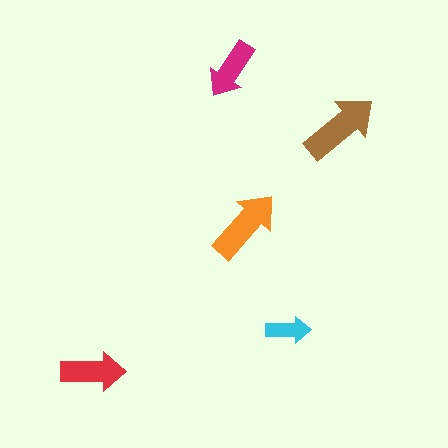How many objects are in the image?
There are 5 objects in the image.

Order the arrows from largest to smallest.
the brown one, the orange one, the red one, the magenta one, the cyan one.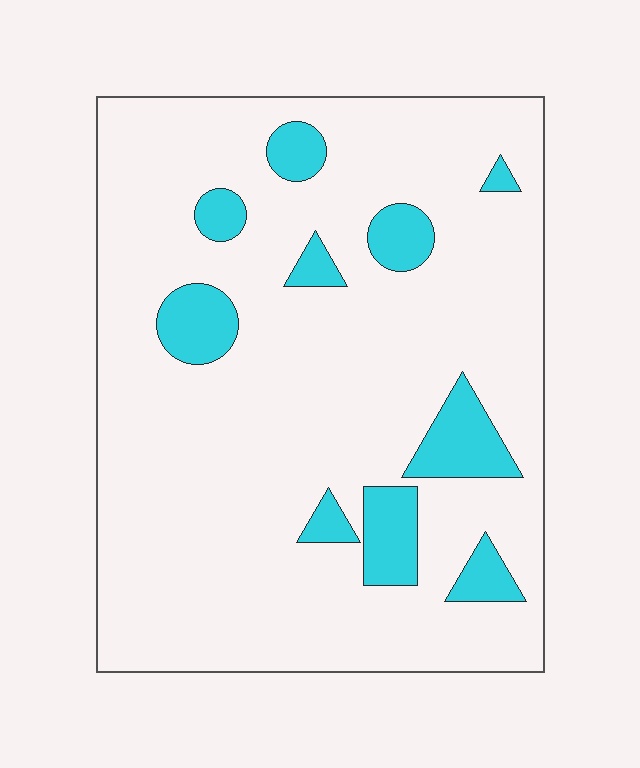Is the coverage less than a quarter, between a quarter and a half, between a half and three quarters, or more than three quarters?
Less than a quarter.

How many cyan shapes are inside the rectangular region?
10.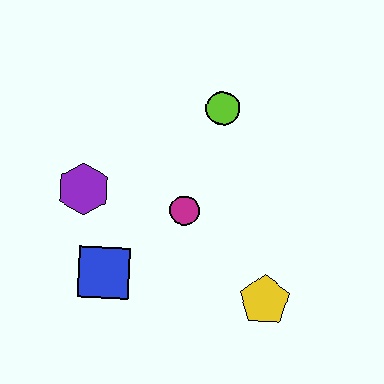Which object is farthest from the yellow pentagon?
The purple hexagon is farthest from the yellow pentagon.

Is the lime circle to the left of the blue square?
No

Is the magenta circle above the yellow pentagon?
Yes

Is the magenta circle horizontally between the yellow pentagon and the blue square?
Yes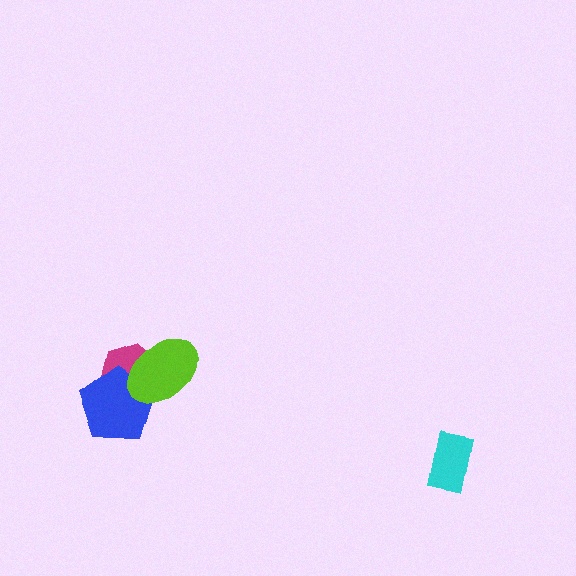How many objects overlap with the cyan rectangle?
0 objects overlap with the cyan rectangle.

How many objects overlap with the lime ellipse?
2 objects overlap with the lime ellipse.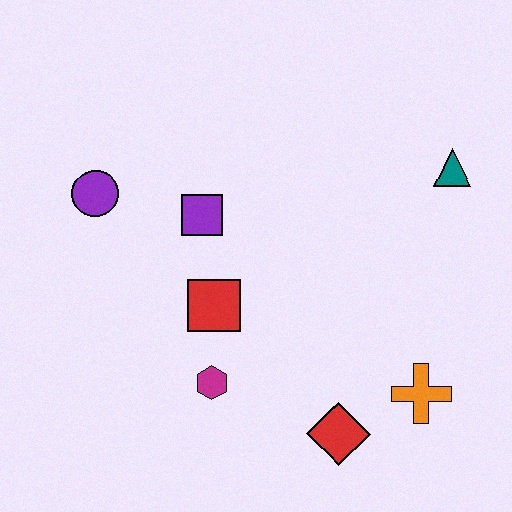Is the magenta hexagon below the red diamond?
No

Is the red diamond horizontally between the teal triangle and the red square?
Yes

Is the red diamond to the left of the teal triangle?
Yes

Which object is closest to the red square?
The magenta hexagon is closest to the red square.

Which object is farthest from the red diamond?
The purple circle is farthest from the red diamond.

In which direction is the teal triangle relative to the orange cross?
The teal triangle is above the orange cross.